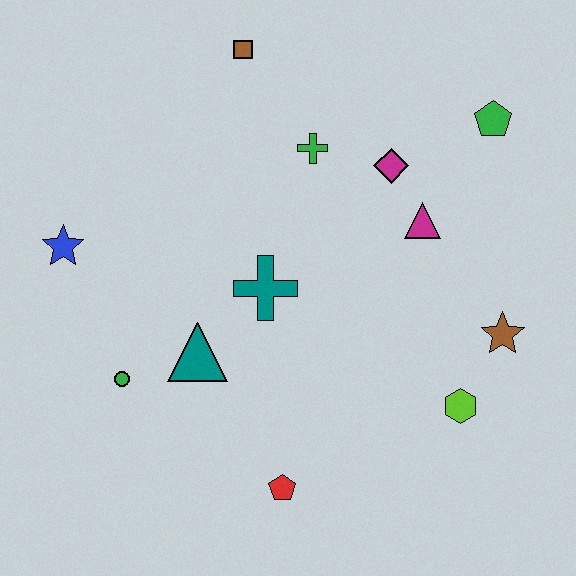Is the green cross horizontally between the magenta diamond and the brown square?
Yes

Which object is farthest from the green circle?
The green pentagon is farthest from the green circle.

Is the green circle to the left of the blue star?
No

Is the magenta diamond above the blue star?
Yes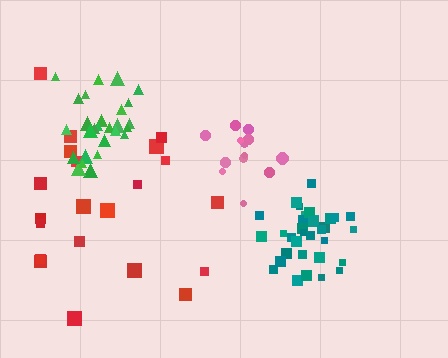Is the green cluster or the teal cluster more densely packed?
Green.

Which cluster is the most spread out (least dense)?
Red.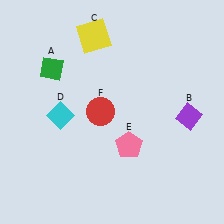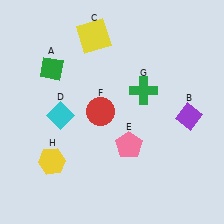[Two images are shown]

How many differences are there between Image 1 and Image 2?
There are 2 differences between the two images.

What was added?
A green cross (G), a yellow hexagon (H) were added in Image 2.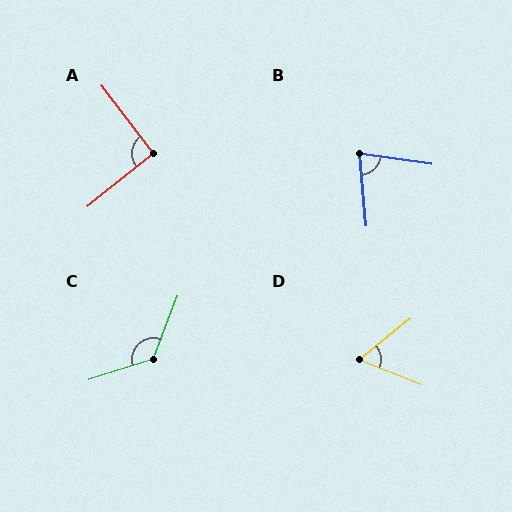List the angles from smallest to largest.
D (61°), B (77°), A (92°), C (130°).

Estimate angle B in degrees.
Approximately 77 degrees.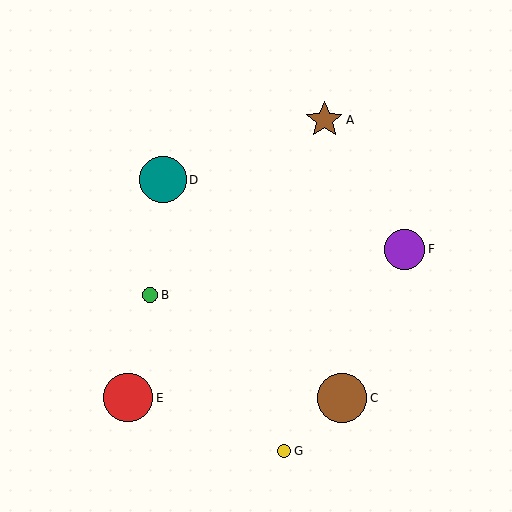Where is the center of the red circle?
The center of the red circle is at (128, 398).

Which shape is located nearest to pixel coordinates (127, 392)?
The red circle (labeled E) at (128, 398) is nearest to that location.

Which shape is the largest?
The brown circle (labeled C) is the largest.